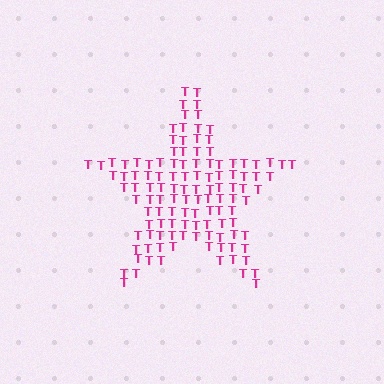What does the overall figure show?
The overall figure shows a star.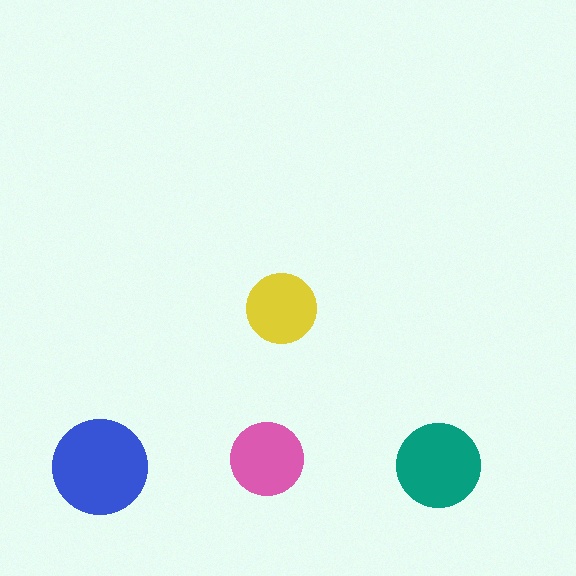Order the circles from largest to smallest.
the blue one, the teal one, the pink one, the yellow one.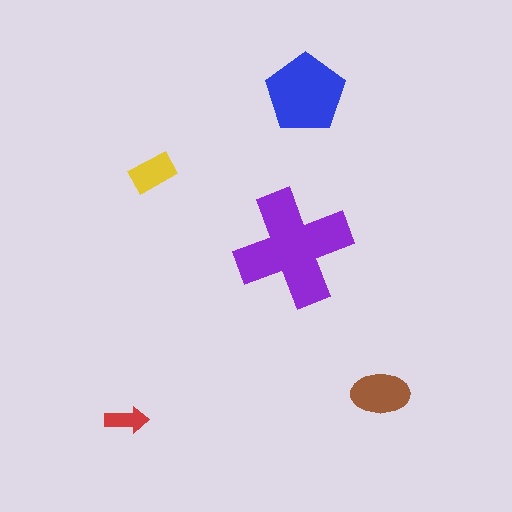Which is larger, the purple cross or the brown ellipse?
The purple cross.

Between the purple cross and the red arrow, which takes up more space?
The purple cross.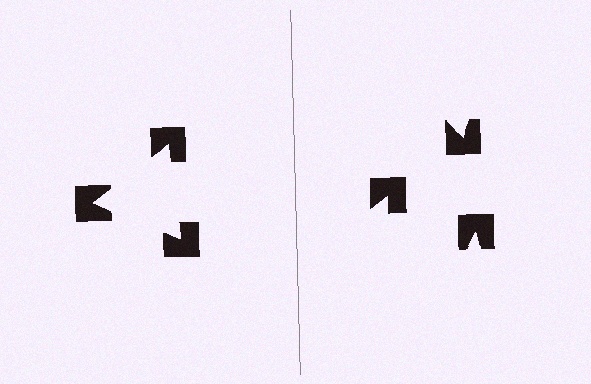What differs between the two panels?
The notched squares are positioned identically on both sides; only the wedge orientations differ. On the left they align to a triangle; on the right they are misaligned.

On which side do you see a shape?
An illusory triangle appears on the left side. On the right side the wedge cuts are rotated, so no coherent shape forms.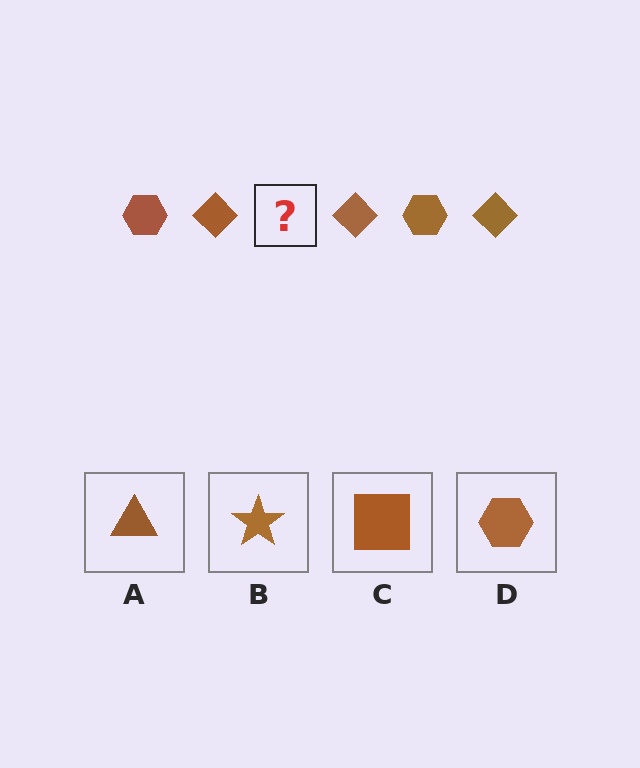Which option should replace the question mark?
Option D.